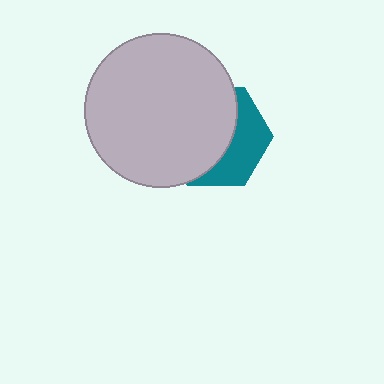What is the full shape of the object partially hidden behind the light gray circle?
The partially hidden object is a teal hexagon.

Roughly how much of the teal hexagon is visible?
A small part of it is visible (roughly 38%).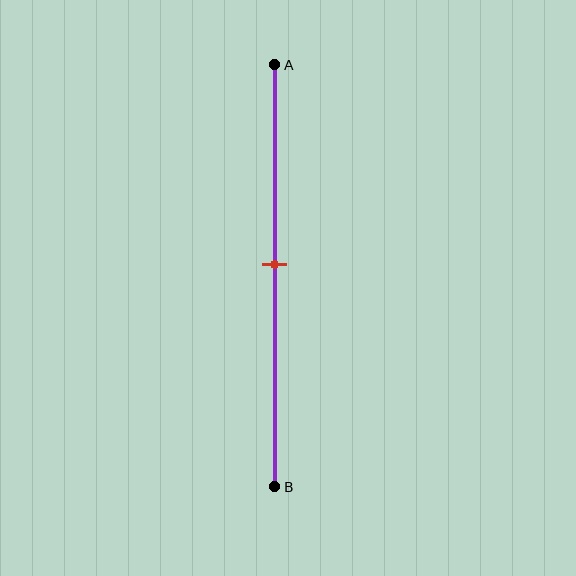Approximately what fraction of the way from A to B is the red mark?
The red mark is approximately 45% of the way from A to B.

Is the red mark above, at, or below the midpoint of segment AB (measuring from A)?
The red mark is approximately at the midpoint of segment AB.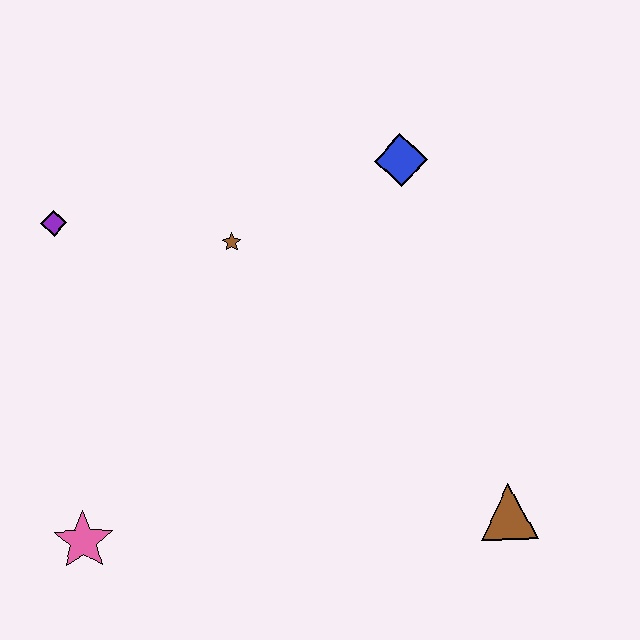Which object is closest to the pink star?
The purple diamond is closest to the pink star.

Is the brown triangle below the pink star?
No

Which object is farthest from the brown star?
The brown triangle is farthest from the brown star.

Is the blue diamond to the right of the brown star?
Yes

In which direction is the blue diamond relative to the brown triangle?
The blue diamond is above the brown triangle.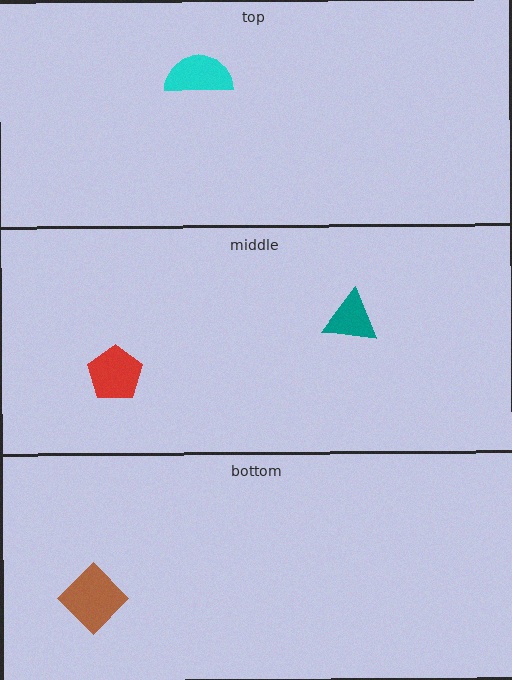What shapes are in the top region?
The cyan semicircle.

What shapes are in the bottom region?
The brown diamond.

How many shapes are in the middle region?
2.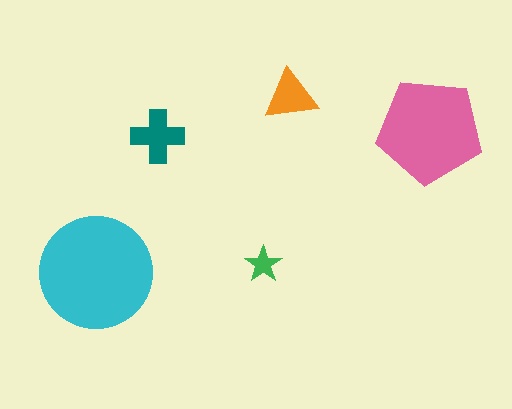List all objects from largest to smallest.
The cyan circle, the pink pentagon, the teal cross, the orange triangle, the green star.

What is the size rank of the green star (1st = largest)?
5th.